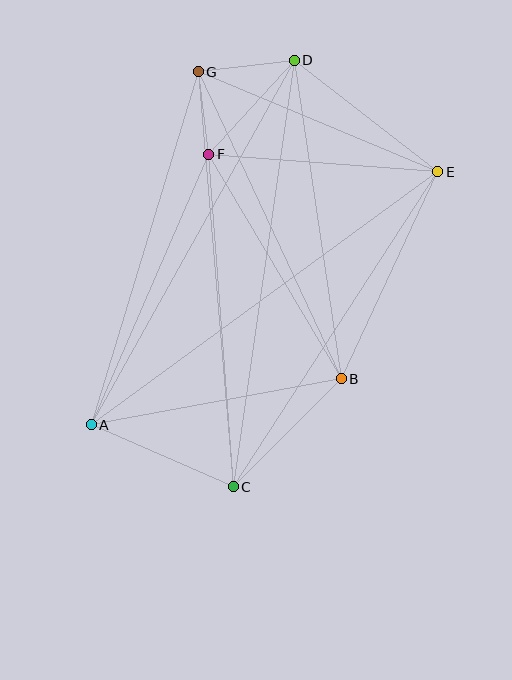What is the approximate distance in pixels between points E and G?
The distance between E and G is approximately 259 pixels.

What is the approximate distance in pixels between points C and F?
The distance between C and F is approximately 334 pixels.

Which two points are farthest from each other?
Points C and D are farthest from each other.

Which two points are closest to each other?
Points F and G are closest to each other.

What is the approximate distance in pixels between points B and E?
The distance between B and E is approximately 228 pixels.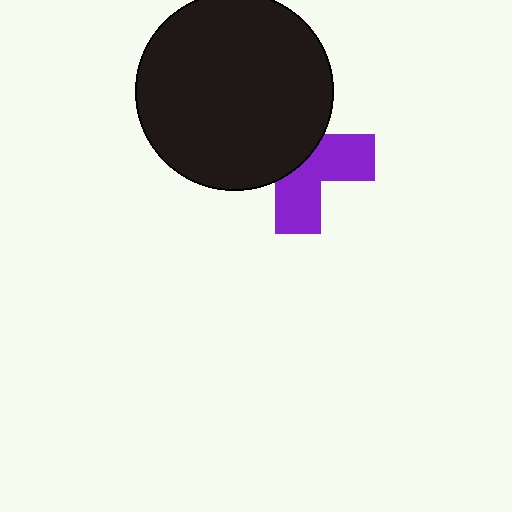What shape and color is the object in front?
The object in front is a black circle.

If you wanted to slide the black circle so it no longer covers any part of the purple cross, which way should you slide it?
Slide it toward the upper-left — that is the most direct way to separate the two shapes.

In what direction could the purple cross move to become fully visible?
The purple cross could move toward the lower-right. That would shift it out from behind the black circle entirely.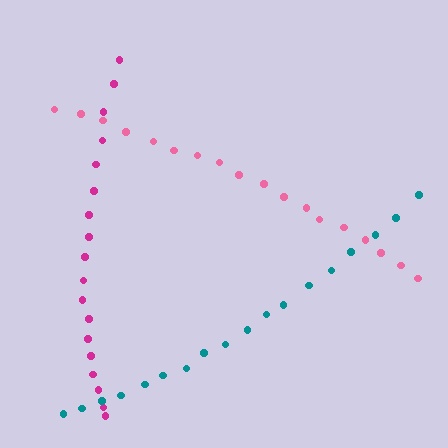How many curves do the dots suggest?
There are 3 distinct paths.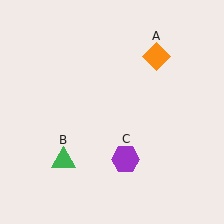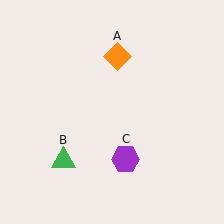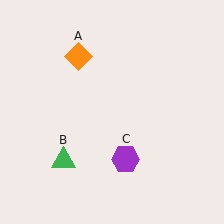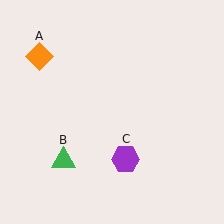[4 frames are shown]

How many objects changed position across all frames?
1 object changed position: orange diamond (object A).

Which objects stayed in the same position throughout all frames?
Green triangle (object B) and purple hexagon (object C) remained stationary.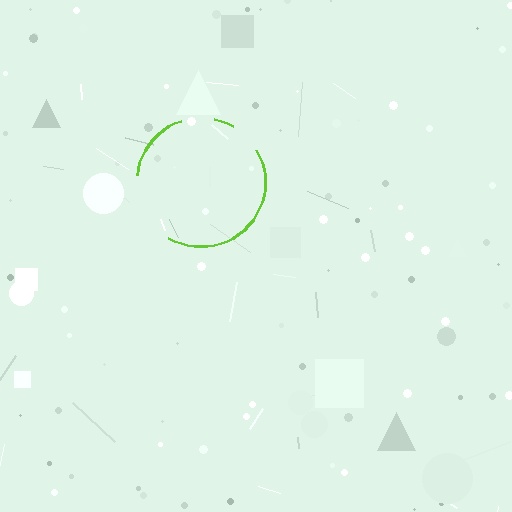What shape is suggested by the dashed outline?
The dashed outline suggests a circle.